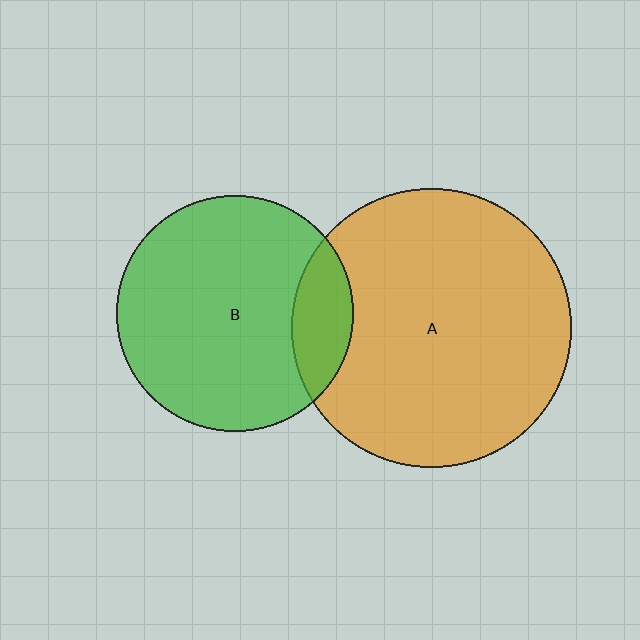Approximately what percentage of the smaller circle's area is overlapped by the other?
Approximately 15%.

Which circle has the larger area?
Circle A (orange).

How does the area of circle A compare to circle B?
Approximately 1.4 times.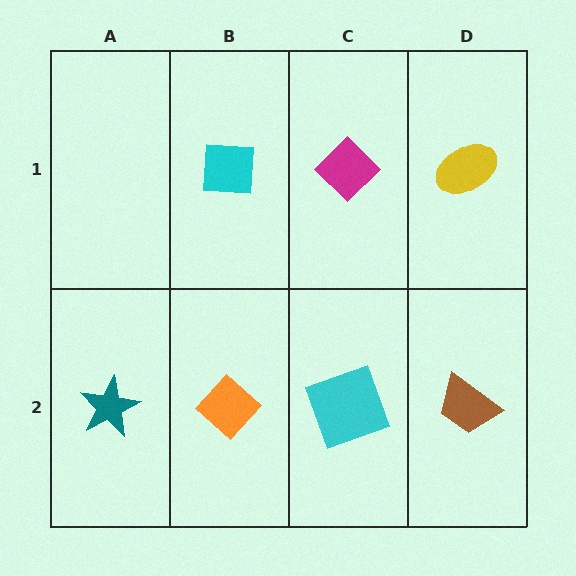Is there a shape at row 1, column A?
No, that cell is empty.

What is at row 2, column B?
An orange diamond.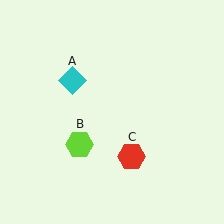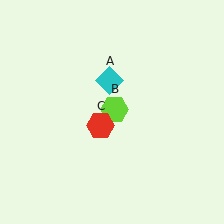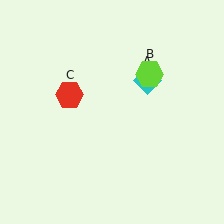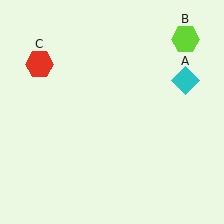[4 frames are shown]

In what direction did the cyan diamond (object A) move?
The cyan diamond (object A) moved right.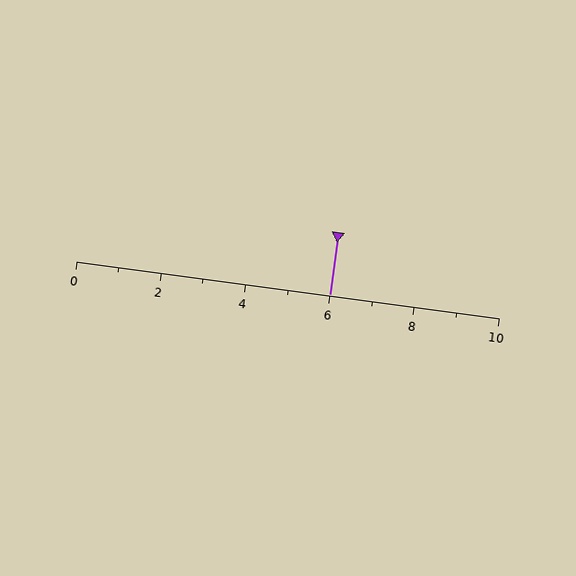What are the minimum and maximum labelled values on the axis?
The axis runs from 0 to 10.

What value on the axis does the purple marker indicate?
The marker indicates approximately 6.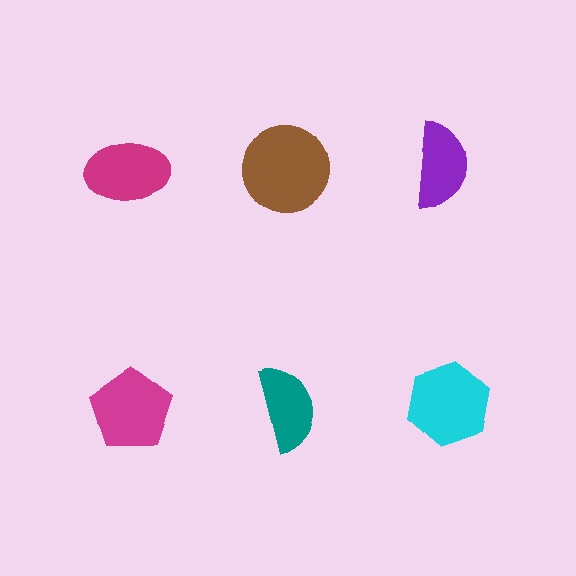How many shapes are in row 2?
3 shapes.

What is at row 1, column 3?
A purple semicircle.